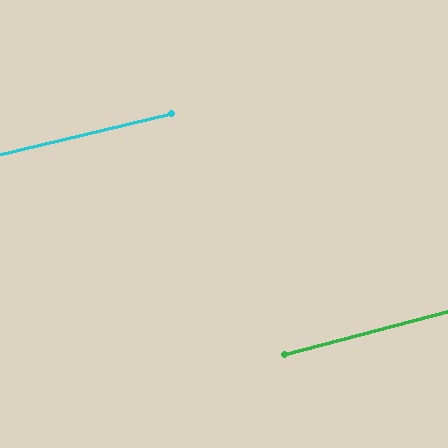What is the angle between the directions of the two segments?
Approximately 2 degrees.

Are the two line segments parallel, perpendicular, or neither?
Parallel — their directions differ by only 1.6°.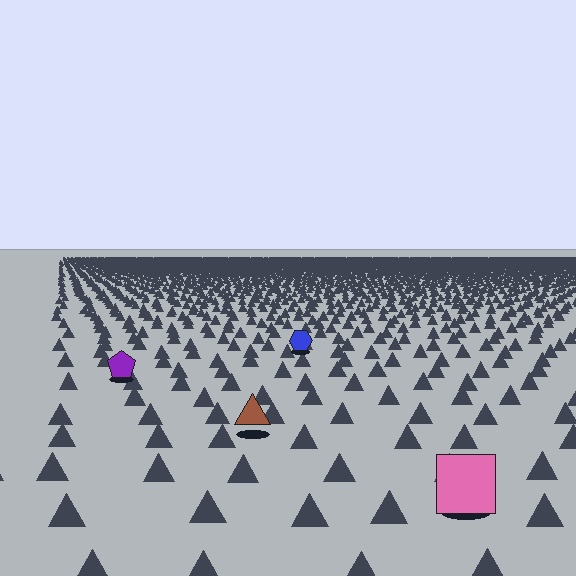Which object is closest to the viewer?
The pink square is closest. The texture marks near it are larger and more spread out.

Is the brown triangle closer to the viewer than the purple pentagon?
Yes. The brown triangle is closer — you can tell from the texture gradient: the ground texture is coarser near it.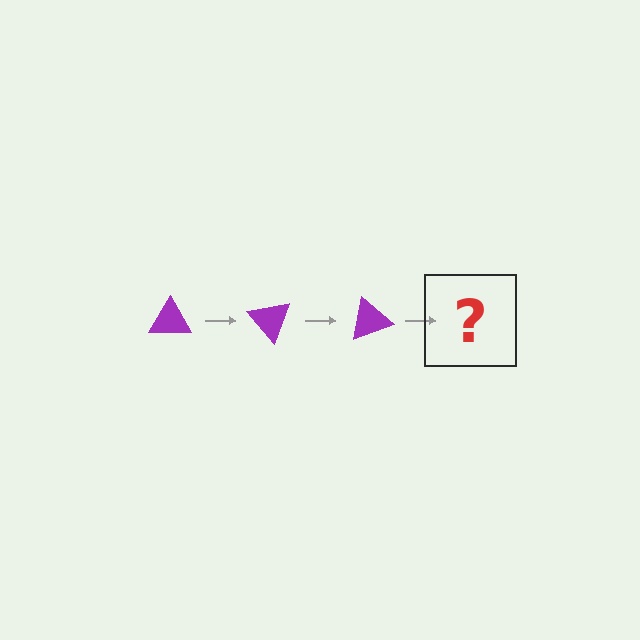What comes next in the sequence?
The next element should be a purple triangle rotated 150 degrees.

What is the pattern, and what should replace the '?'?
The pattern is that the triangle rotates 50 degrees each step. The '?' should be a purple triangle rotated 150 degrees.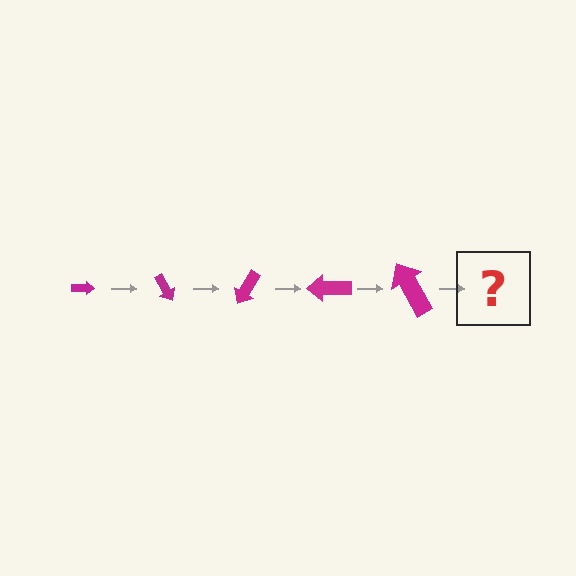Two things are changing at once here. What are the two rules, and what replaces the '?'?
The two rules are that the arrow grows larger each step and it rotates 60 degrees each step. The '?' should be an arrow, larger than the previous one and rotated 300 degrees from the start.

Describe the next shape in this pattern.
It should be an arrow, larger than the previous one and rotated 300 degrees from the start.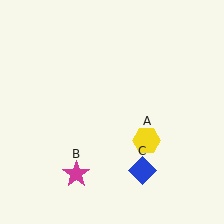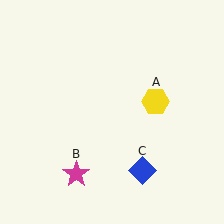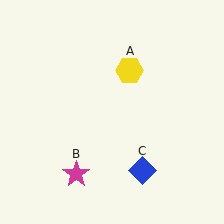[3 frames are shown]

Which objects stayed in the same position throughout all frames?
Magenta star (object B) and blue diamond (object C) remained stationary.